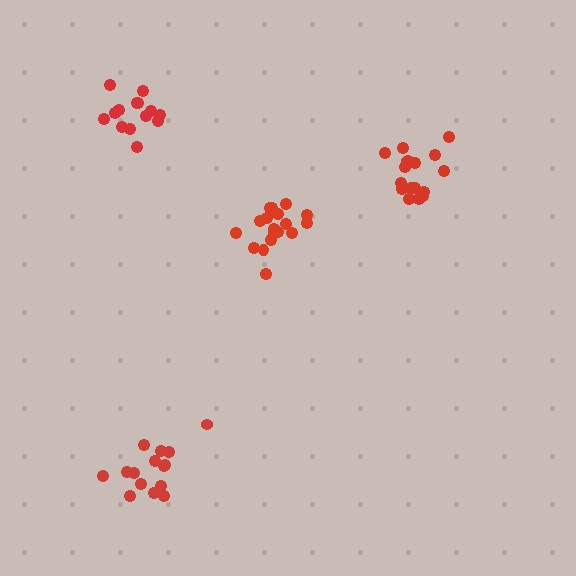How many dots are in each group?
Group 1: 14 dots, Group 2: 17 dots, Group 3: 20 dots, Group 4: 15 dots (66 total).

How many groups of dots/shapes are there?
There are 4 groups.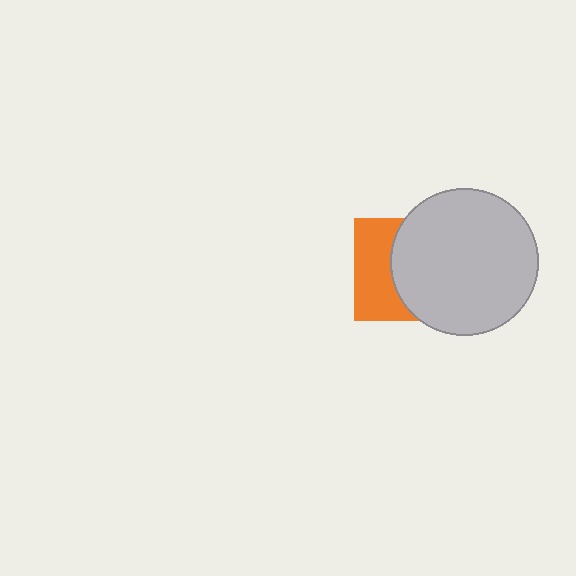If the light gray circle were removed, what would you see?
You would see the complete orange square.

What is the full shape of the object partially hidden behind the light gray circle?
The partially hidden object is an orange square.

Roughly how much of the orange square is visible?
A small part of it is visible (roughly 43%).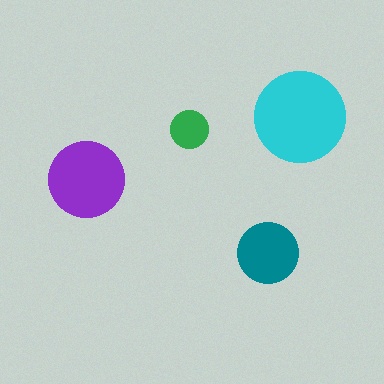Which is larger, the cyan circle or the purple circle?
The cyan one.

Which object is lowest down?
The teal circle is bottommost.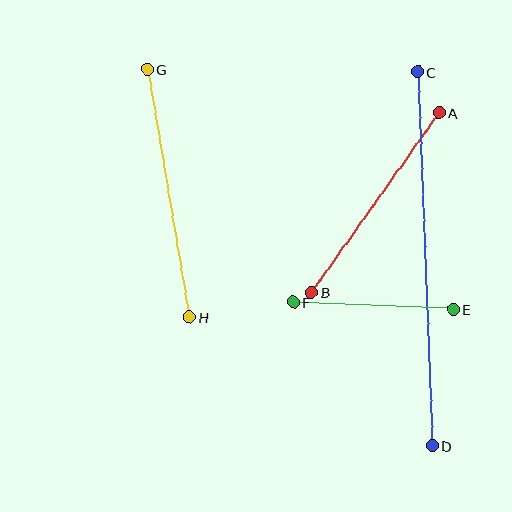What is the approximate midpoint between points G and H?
The midpoint is at approximately (168, 193) pixels.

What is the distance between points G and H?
The distance is approximately 251 pixels.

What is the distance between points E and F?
The distance is approximately 160 pixels.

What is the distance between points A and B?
The distance is approximately 221 pixels.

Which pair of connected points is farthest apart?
Points C and D are farthest apart.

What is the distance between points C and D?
The distance is approximately 374 pixels.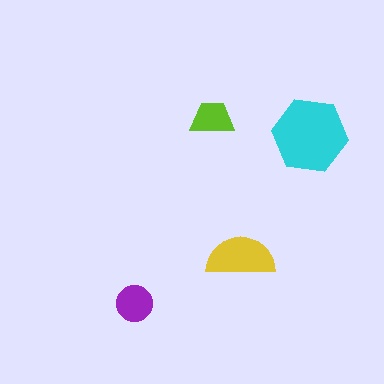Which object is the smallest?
The lime trapezoid.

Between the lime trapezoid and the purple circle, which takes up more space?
The purple circle.